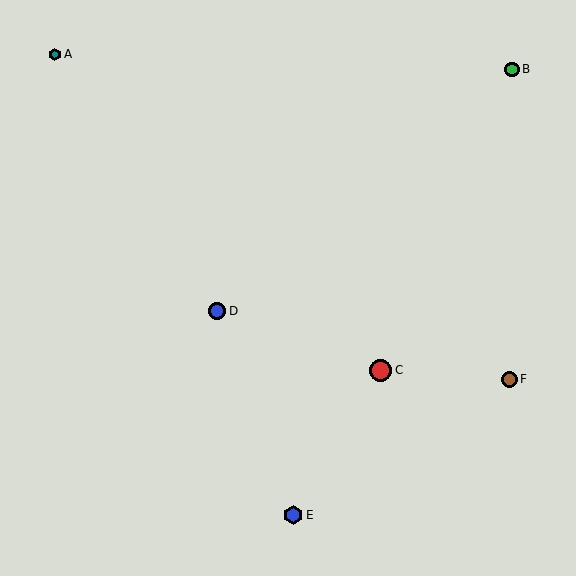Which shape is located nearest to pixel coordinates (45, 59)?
The teal hexagon (labeled A) at (55, 54) is nearest to that location.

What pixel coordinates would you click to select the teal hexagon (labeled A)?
Click at (55, 54) to select the teal hexagon A.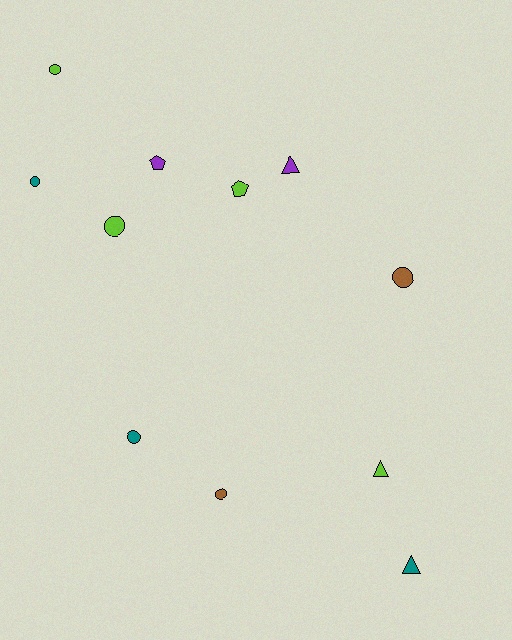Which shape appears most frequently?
Circle, with 6 objects.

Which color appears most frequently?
Lime, with 4 objects.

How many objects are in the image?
There are 11 objects.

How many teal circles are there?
There are 2 teal circles.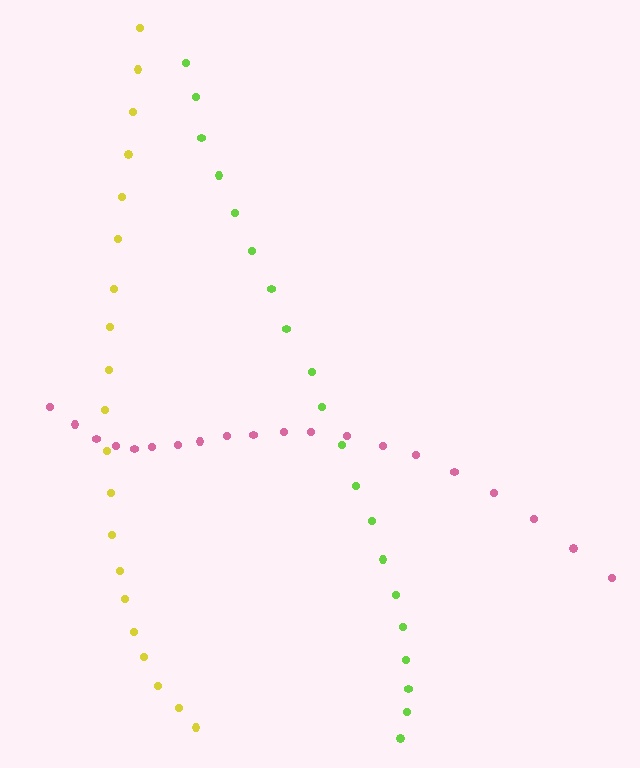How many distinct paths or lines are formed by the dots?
There are 3 distinct paths.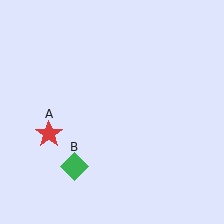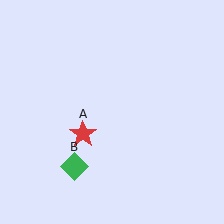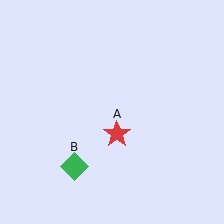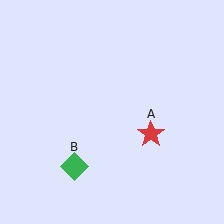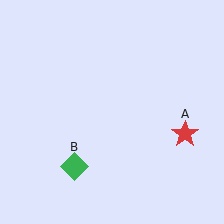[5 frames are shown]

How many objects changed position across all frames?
1 object changed position: red star (object A).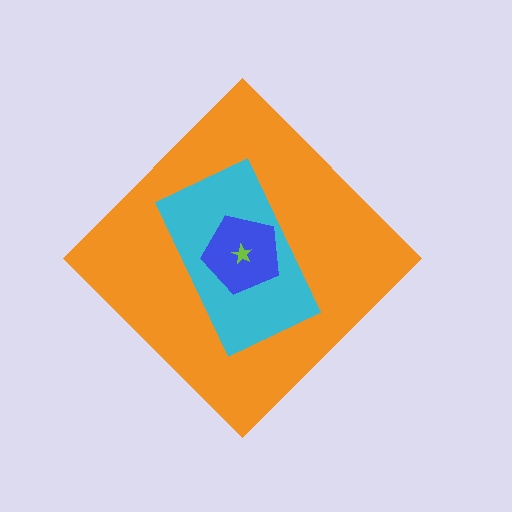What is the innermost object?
The lime star.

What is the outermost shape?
The orange diamond.